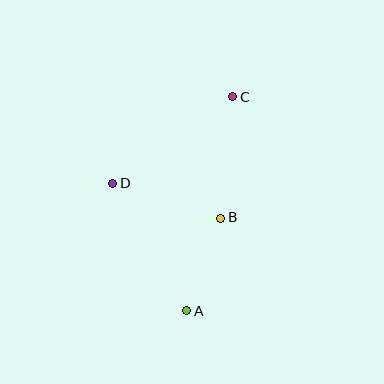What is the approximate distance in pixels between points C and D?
The distance between C and D is approximately 148 pixels.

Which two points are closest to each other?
Points A and B are closest to each other.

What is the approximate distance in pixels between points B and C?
The distance between B and C is approximately 121 pixels.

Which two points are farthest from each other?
Points A and C are farthest from each other.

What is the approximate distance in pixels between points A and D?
The distance between A and D is approximately 147 pixels.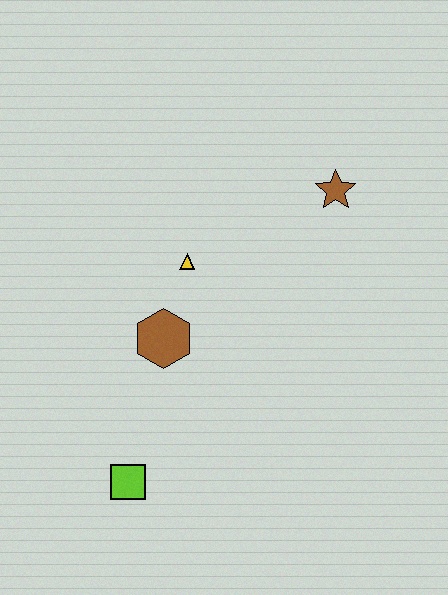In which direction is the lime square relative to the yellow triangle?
The lime square is below the yellow triangle.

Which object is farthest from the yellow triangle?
The lime square is farthest from the yellow triangle.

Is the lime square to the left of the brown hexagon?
Yes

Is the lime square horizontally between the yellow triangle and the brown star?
No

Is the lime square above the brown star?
No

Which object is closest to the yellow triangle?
The brown hexagon is closest to the yellow triangle.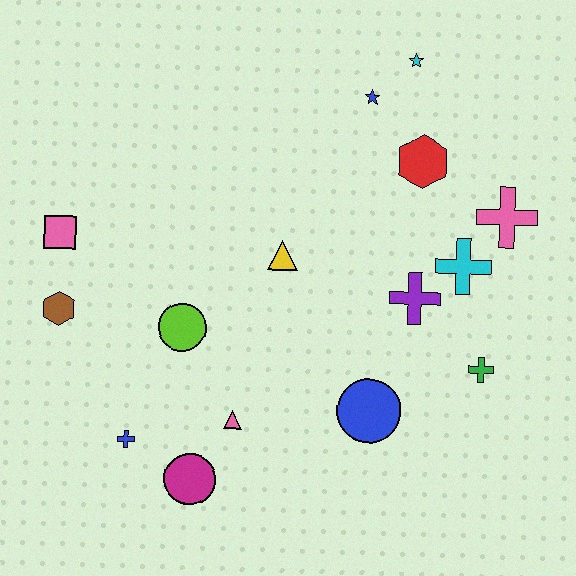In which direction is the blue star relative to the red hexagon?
The blue star is above the red hexagon.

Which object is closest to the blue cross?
The magenta circle is closest to the blue cross.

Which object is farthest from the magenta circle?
The cyan star is farthest from the magenta circle.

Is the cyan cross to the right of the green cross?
No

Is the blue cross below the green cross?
Yes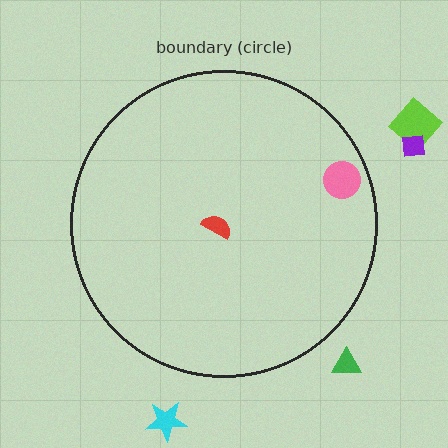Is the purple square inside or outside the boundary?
Outside.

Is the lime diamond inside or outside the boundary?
Outside.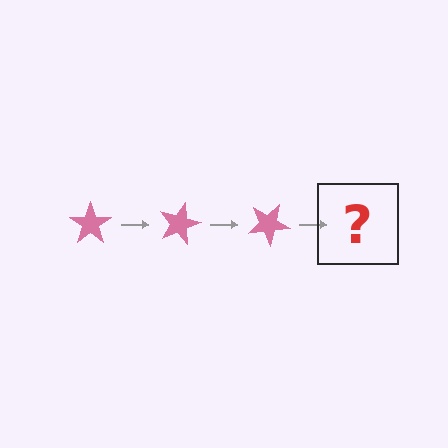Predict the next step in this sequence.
The next step is a pink star rotated 45 degrees.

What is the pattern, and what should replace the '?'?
The pattern is that the star rotates 15 degrees each step. The '?' should be a pink star rotated 45 degrees.